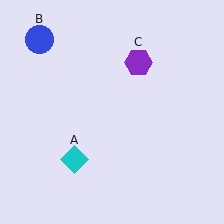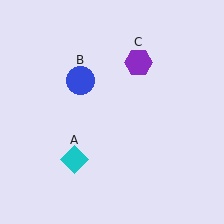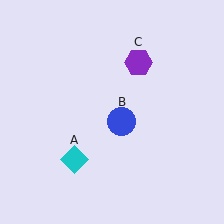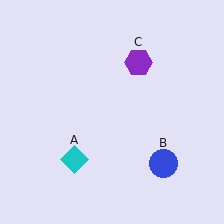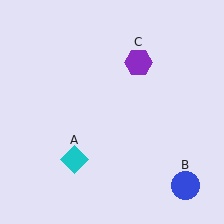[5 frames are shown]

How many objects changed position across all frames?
1 object changed position: blue circle (object B).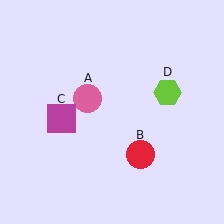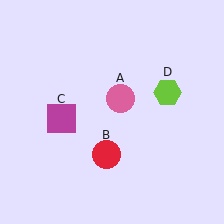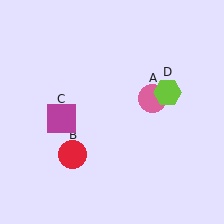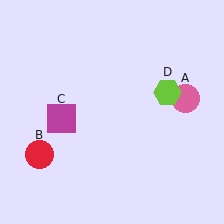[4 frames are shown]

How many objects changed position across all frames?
2 objects changed position: pink circle (object A), red circle (object B).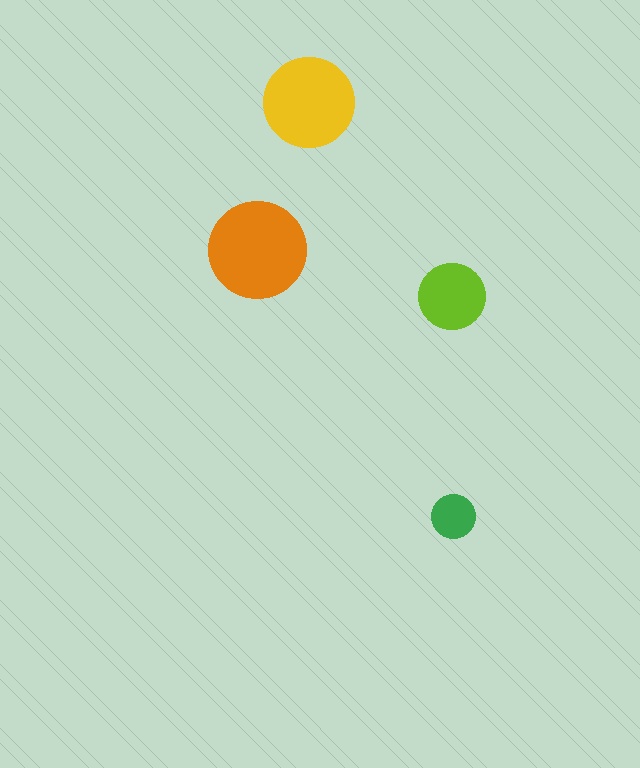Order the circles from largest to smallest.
the orange one, the yellow one, the lime one, the green one.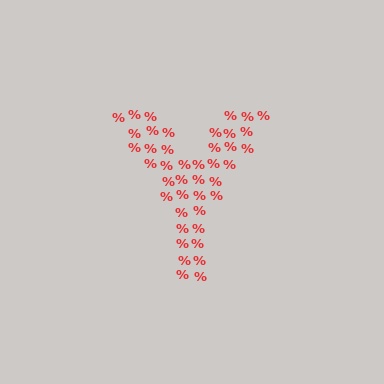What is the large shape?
The large shape is the letter Y.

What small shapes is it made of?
It is made of small percent signs.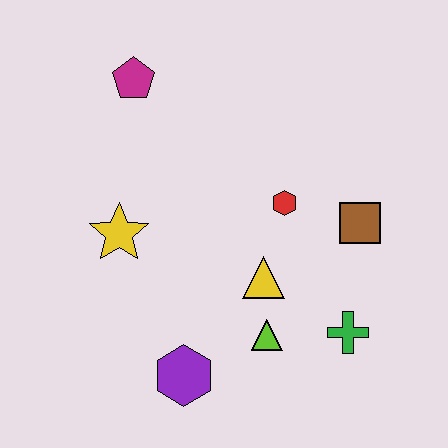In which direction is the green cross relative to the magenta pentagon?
The green cross is below the magenta pentagon.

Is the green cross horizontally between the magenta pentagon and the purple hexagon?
No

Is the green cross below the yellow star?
Yes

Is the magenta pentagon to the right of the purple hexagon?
No